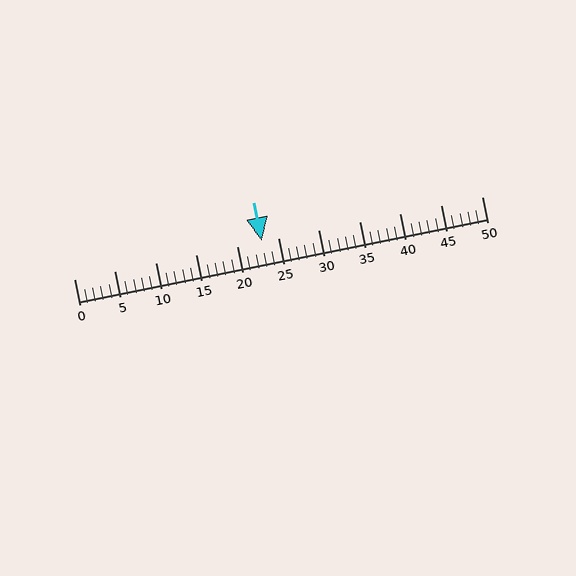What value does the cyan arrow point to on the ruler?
The cyan arrow points to approximately 23.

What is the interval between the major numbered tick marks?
The major tick marks are spaced 5 units apart.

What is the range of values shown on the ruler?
The ruler shows values from 0 to 50.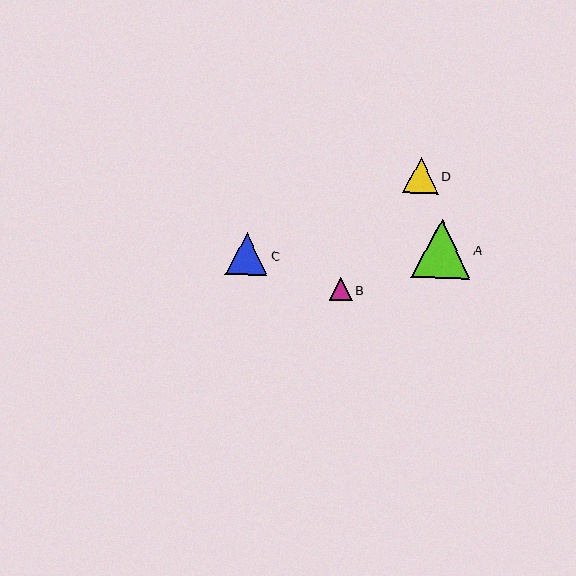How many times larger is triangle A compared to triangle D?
Triangle A is approximately 1.6 times the size of triangle D.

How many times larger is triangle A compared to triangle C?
Triangle A is approximately 1.4 times the size of triangle C.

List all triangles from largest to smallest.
From largest to smallest: A, C, D, B.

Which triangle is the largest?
Triangle A is the largest with a size of approximately 59 pixels.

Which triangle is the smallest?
Triangle B is the smallest with a size of approximately 23 pixels.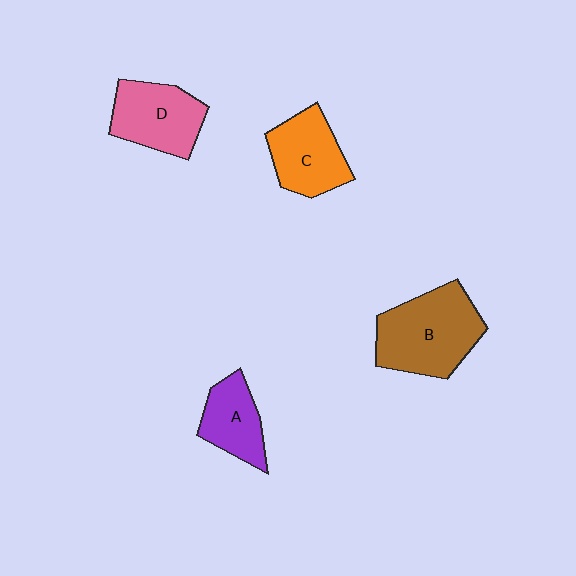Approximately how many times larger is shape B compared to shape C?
Approximately 1.4 times.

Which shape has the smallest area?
Shape A (purple).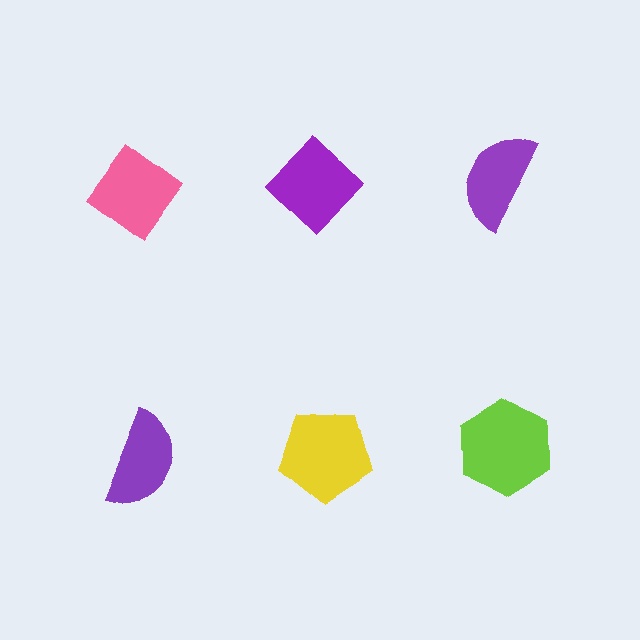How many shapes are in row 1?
3 shapes.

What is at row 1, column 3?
A purple semicircle.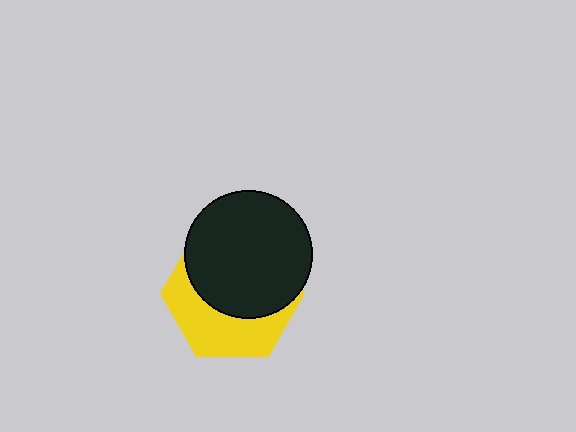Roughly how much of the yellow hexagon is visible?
A small part of it is visible (roughly 42%).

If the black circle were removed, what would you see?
You would see the complete yellow hexagon.